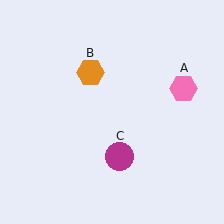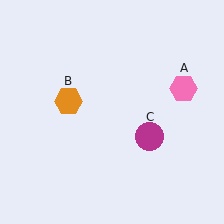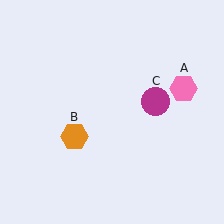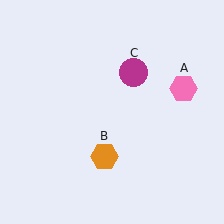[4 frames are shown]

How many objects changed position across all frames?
2 objects changed position: orange hexagon (object B), magenta circle (object C).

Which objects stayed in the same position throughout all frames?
Pink hexagon (object A) remained stationary.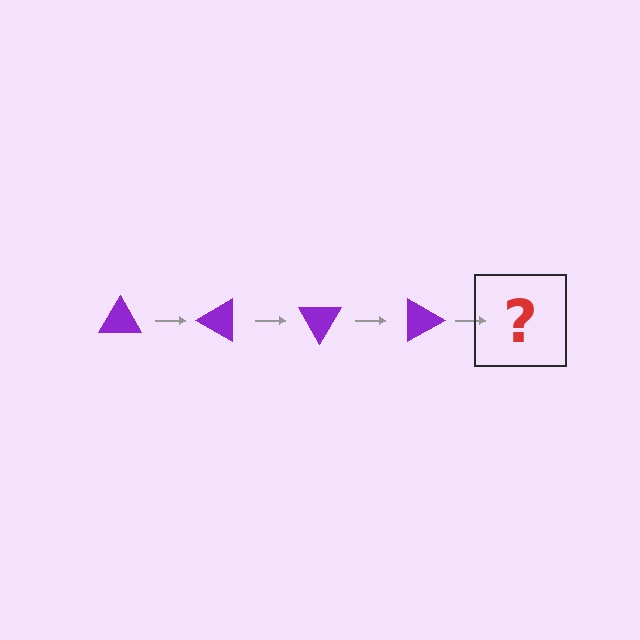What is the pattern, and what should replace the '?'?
The pattern is that the triangle rotates 30 degrees each step. The '?' should be a purple triangle rotated 120 degrees.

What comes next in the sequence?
The next element should be a purple triangle rotated 120 degrees.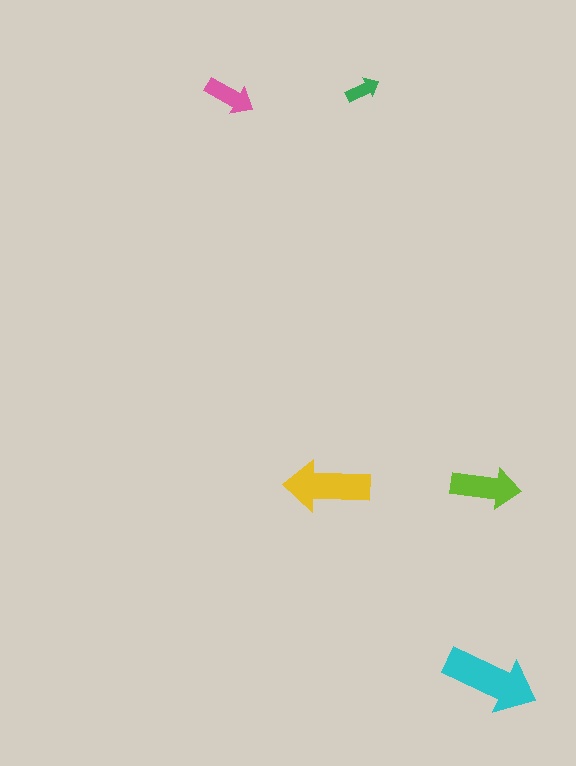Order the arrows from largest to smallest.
the cyan one, the yellow one, the lime one, the pink one, the green one.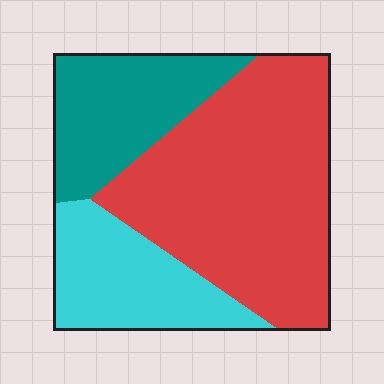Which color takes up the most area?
Red, at roughly 55%.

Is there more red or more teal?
Red.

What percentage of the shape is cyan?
Cyan covers around 20% of the shape.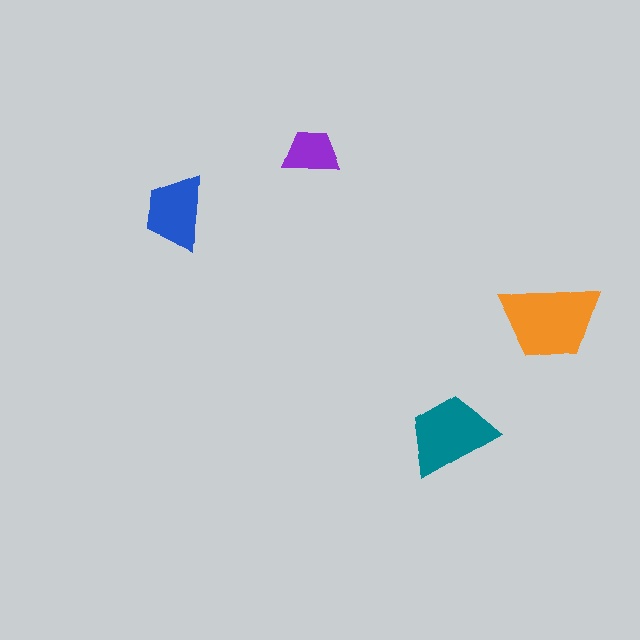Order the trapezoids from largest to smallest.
the orange one, the teal one, the blue one, the purple one.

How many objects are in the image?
There are 4 objects in the image.